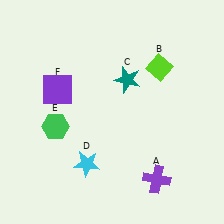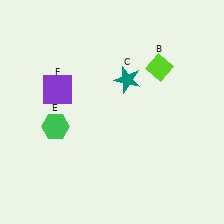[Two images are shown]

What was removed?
The purple cross (A), the cyan star (D) were removed in Image 2.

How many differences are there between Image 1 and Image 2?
There are 2 differences between the two images.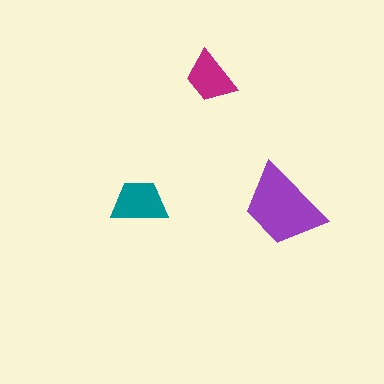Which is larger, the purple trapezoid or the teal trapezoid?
The purple one.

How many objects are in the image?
There are 3 objects in the image.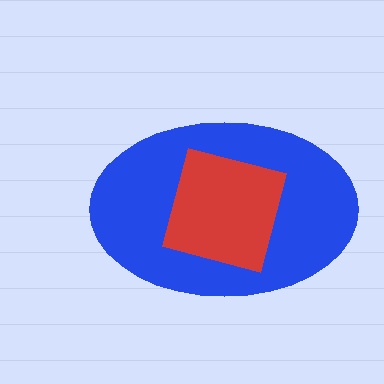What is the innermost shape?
The red square.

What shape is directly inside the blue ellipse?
The red square.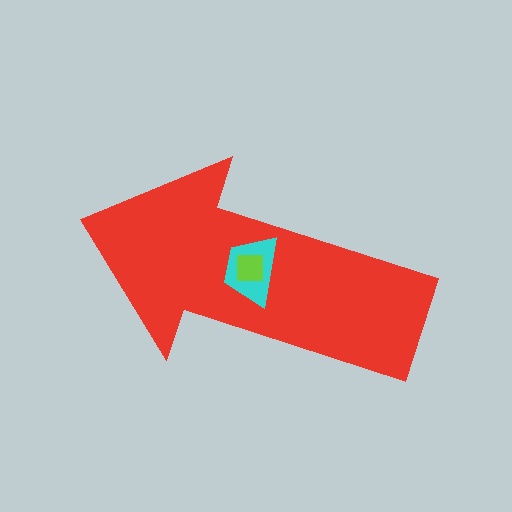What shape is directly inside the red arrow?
The cyan trapezoid.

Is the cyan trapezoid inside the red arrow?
Yes.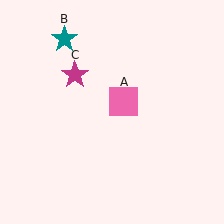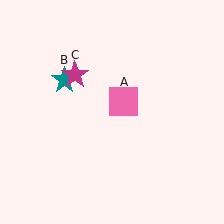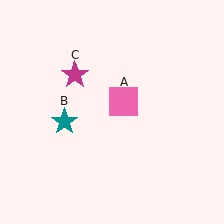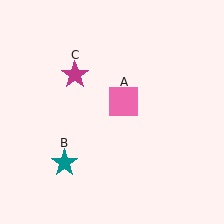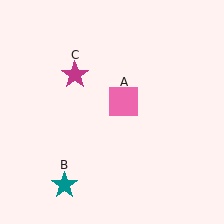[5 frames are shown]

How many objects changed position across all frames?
1 object changed position: teal star (object B).